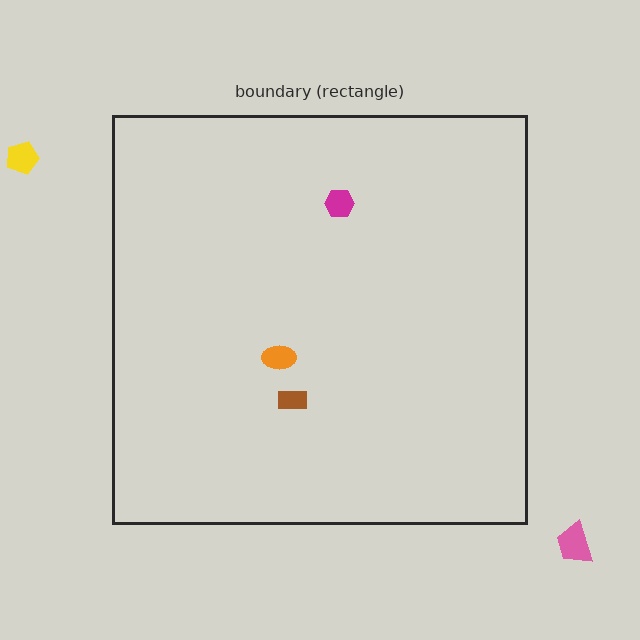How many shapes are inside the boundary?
3 inside, 2 outside.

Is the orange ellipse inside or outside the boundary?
Inside.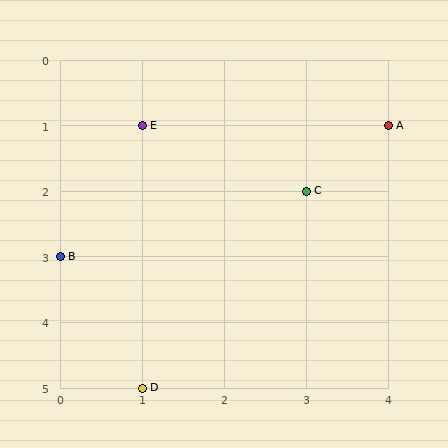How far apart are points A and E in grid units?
Points A and E are 3 columns apart.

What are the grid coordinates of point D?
Point D is at grid coordinates (1, 5).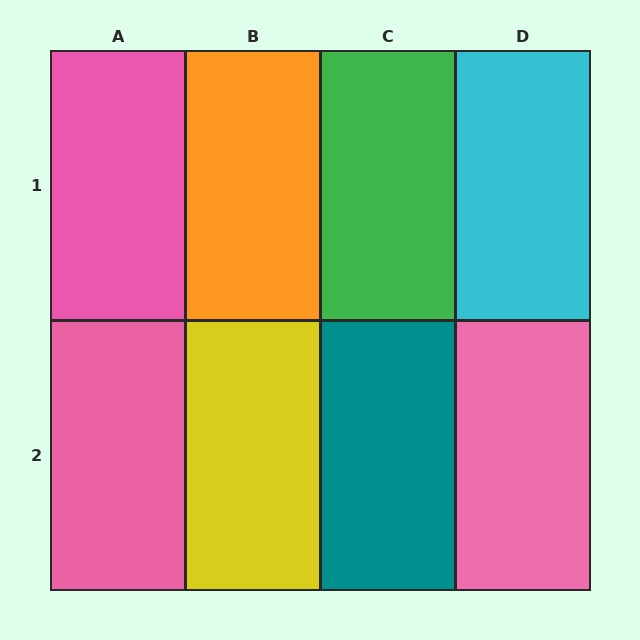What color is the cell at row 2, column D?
Pink.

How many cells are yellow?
1 cell is yellow.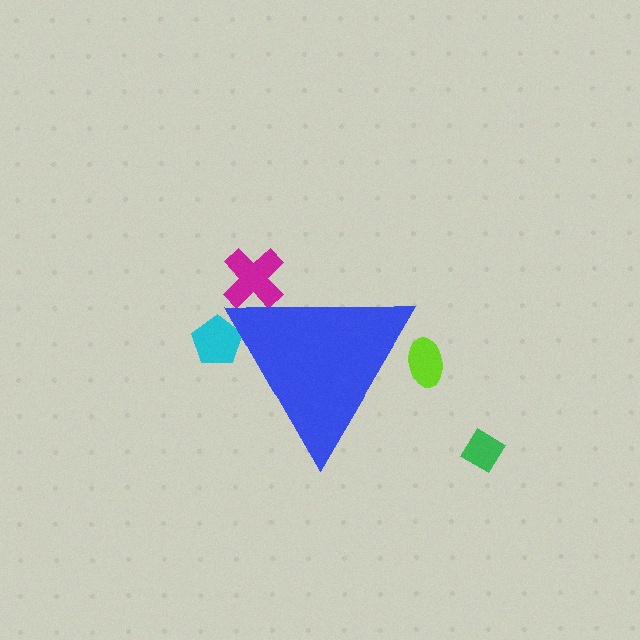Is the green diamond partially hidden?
No, the green diamond is fully visible.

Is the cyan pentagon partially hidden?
Yes, the cyan pentagon is partially hidden behind the blue triangle.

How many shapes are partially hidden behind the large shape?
3 shapes are partially hidden.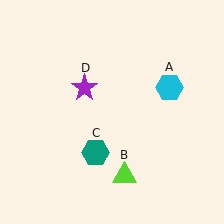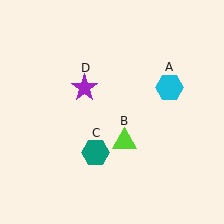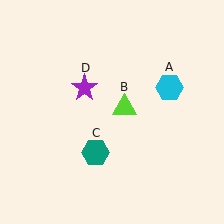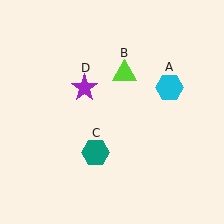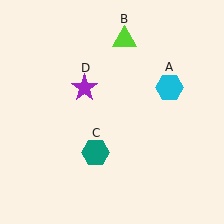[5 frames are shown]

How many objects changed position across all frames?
1 object changed position: lime triangle (object B).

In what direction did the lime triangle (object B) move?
The lime triangle (object B) moved up.